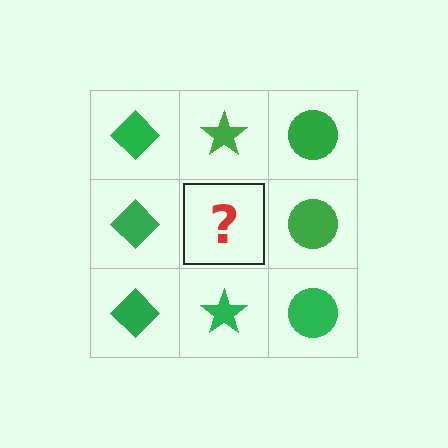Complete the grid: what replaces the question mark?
The question mark should be replaced with a green star.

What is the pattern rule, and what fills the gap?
The rule is that each column has a consistent shape. The gap should be filled with a green star.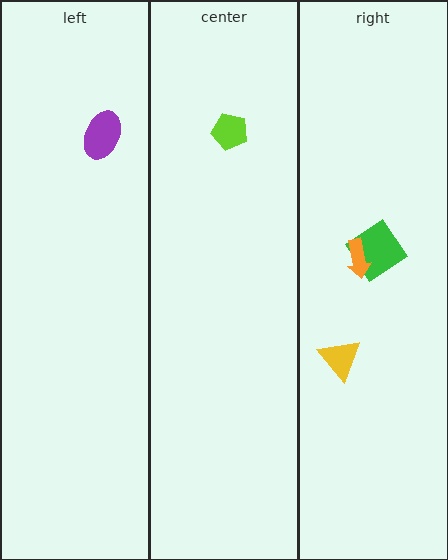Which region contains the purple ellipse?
The left region.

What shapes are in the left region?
The purple ellipse.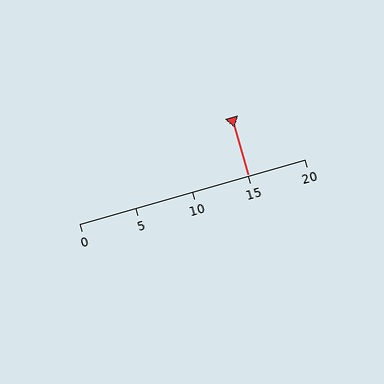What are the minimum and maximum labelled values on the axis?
The axis runs from 0 to 20.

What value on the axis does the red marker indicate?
The marker indicates approximately 15.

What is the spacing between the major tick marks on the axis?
The major ticks are spaced 5 apart.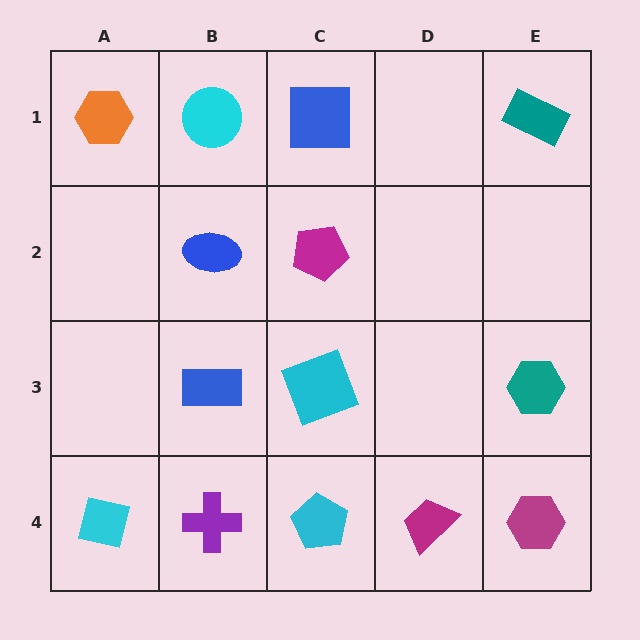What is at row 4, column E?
A magenta hexagon.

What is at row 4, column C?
A cyan pentagon.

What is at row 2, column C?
A magenta pentagon.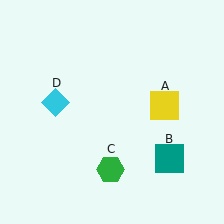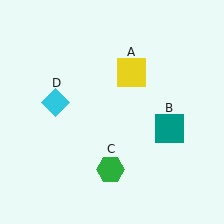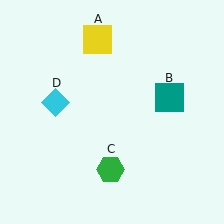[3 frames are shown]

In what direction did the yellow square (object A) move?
The yellow square (object A) moved up and to the left.